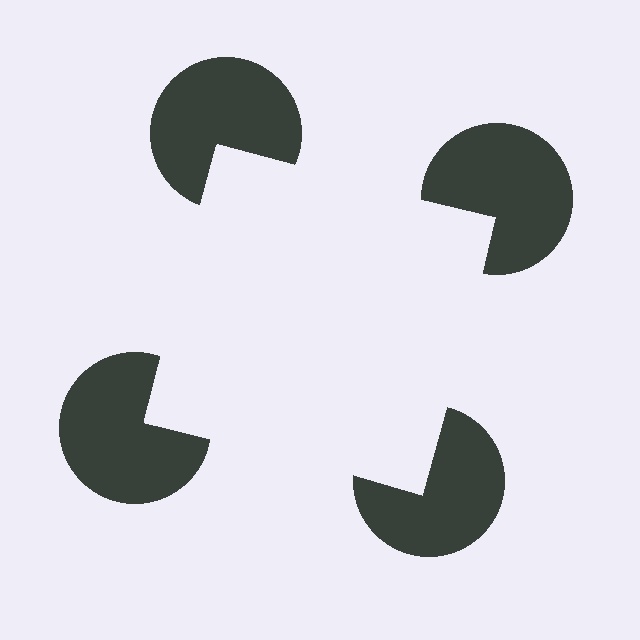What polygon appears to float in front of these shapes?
An illusory square — its edges are inferred from the aligned wedge cuts in the pac-man discs, not physically drawn.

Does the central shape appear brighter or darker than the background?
It typically appears slightly brighter than the background, even though no actual brightness change is drawn.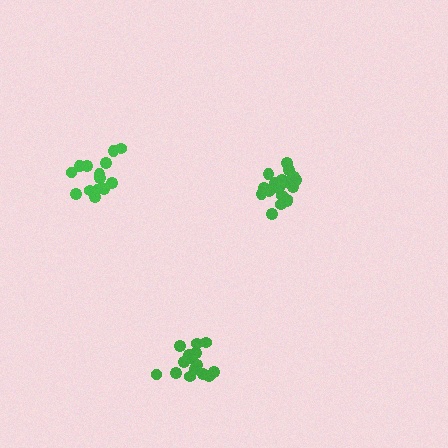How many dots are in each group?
Group 1: 20 dots, Group 2: 15 dots, Group 3: 14 dots (49 total).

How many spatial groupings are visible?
There are 3 spatial groupings.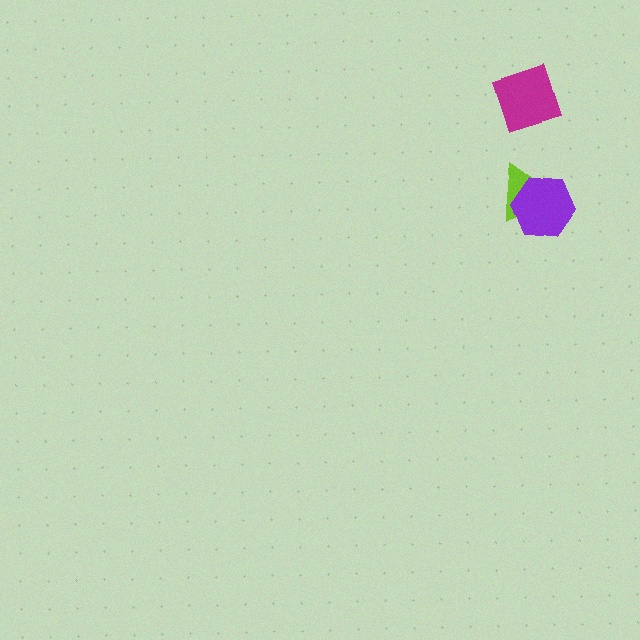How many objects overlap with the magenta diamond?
0 objects overlap with the magenta diamond.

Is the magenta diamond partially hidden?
No, no other shape covers it.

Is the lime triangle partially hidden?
Yes, it is partially covered by another shape.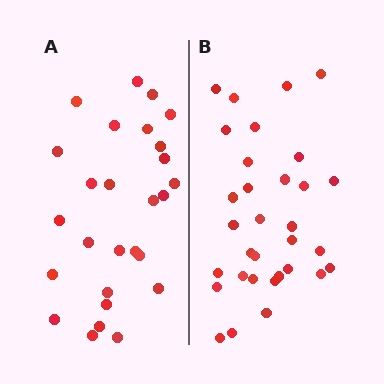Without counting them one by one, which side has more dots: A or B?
Region B (the right region) has more dots.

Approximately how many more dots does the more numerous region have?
Region B has about 5 more dots than region A.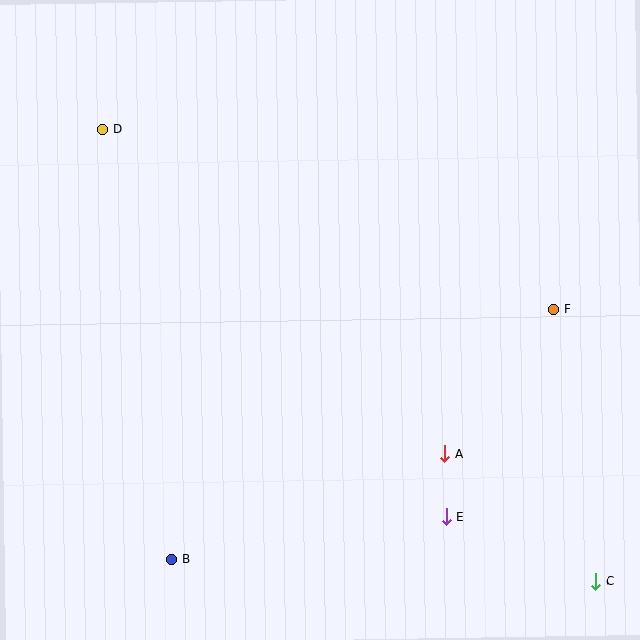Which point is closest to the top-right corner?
Point F is closest to the top-right corner.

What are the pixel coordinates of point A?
Point A is at (445, 454).